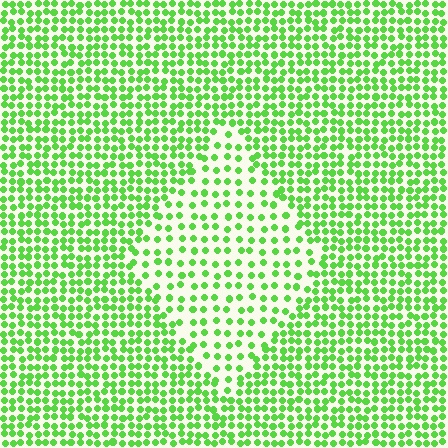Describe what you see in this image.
The image contains small lime elements arranged at two different densities. A diamond-shaped region is visible where the elements are less densely packed than the surrounding area.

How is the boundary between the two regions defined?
The boundary is defined by a change in element density (approximately 1.9x ratio). All elements are the same color, size, and shape.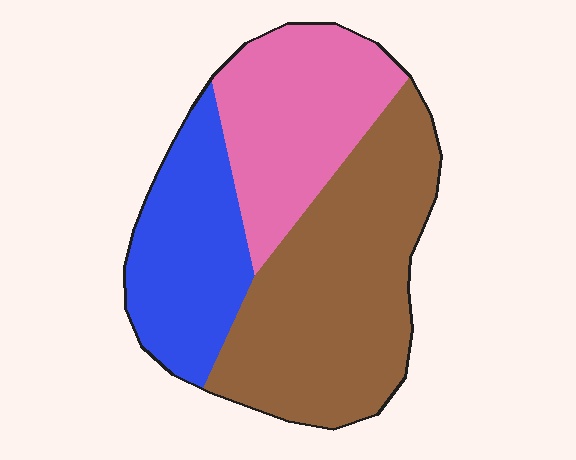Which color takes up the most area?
Brown, at roughly 45%.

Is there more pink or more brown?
Brown.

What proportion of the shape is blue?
Blue covers 25% of the shape.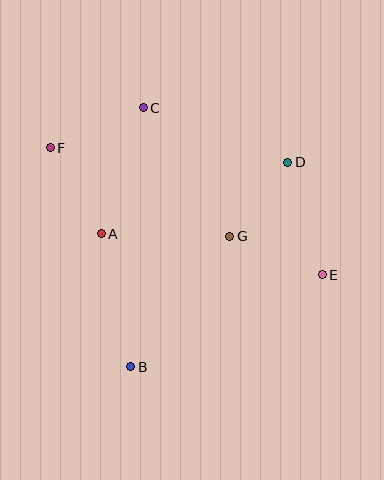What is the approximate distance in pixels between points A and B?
The distance between A and B is approximately 136 pixels.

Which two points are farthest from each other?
Points E and F are farthest from each other.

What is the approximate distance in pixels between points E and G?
The distance between E and G is approximately 100 pixels.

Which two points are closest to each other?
Points D and G are closest to each other.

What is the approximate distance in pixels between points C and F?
The distance between C and F is approximately 101 pixels.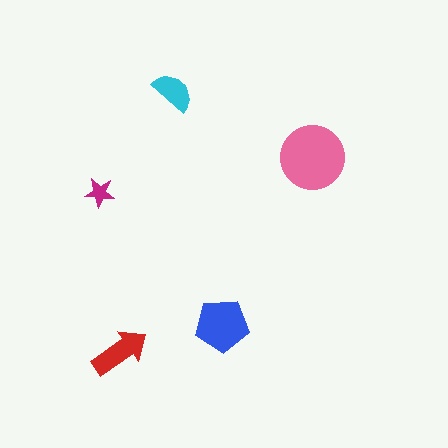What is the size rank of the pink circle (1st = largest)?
1st.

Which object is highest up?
The cyan semicircle is topmost.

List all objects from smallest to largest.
The magenta star, the cyan semicircle, the red arrow, the blue pentagon, the pink circle.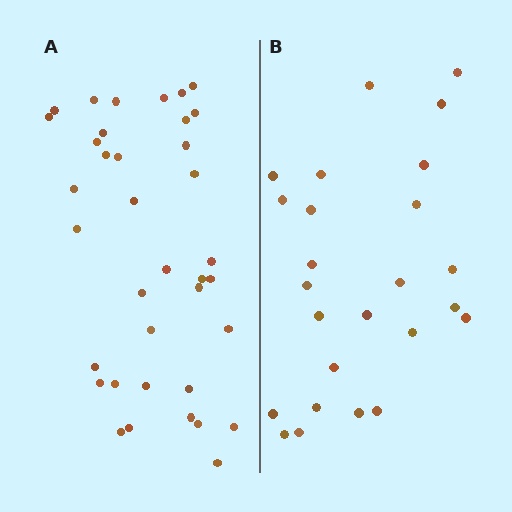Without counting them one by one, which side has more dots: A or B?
Region A (the left region) has more dots.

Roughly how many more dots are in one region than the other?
Region A has roughly 12 or so more dots than region B.